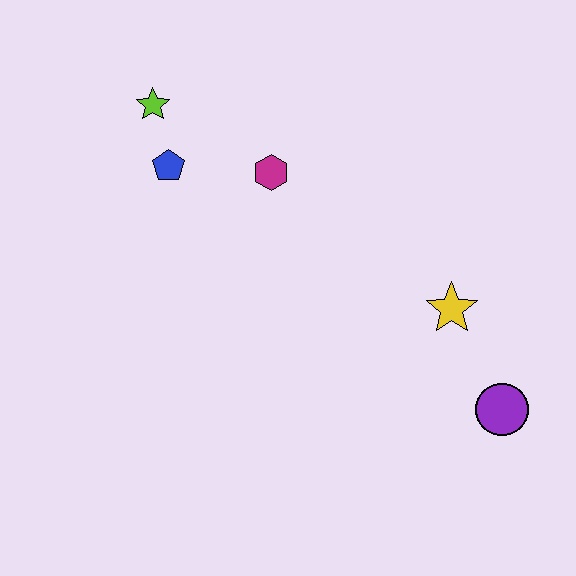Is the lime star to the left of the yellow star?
Yes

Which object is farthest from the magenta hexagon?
The purple circle is farthest from the magenta hexagon.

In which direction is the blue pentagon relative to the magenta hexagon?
The blue pentagon is to the left of the magenta hexagon.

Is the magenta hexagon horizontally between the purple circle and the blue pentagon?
Yes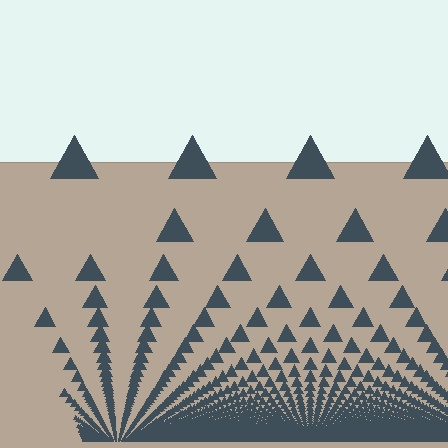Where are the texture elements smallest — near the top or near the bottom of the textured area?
Near the bottom.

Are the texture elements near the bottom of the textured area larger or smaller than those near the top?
Smaller. The gradient is inverted — elements near the bottom are smaller and denser.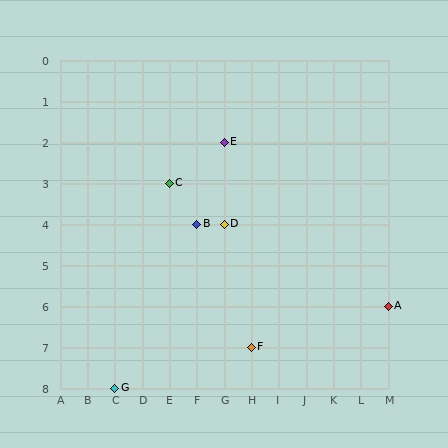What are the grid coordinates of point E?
Point E is at grid coordinates (G, 2).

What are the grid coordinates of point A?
Point A is at grid coordinates (M, 6).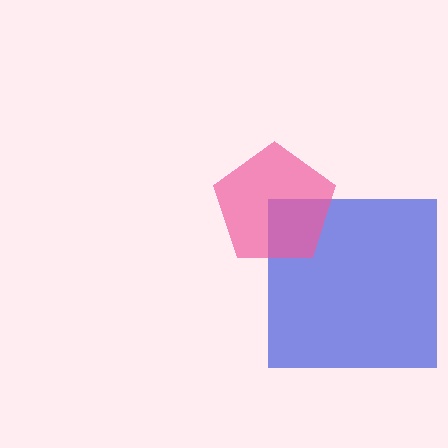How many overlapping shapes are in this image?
There are 2 overlapping shapes in the image.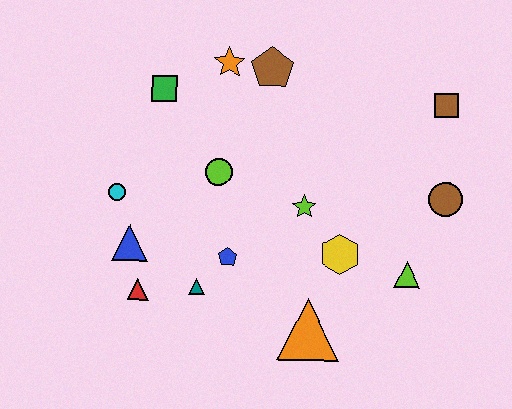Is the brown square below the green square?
Yes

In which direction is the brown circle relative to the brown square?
The brown circle is below the brown square.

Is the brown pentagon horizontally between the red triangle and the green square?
No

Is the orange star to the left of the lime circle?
No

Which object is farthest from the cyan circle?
The brown square is farthest from the cyan circle.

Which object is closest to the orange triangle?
The yellow hexagon is closest to the orange triangle.